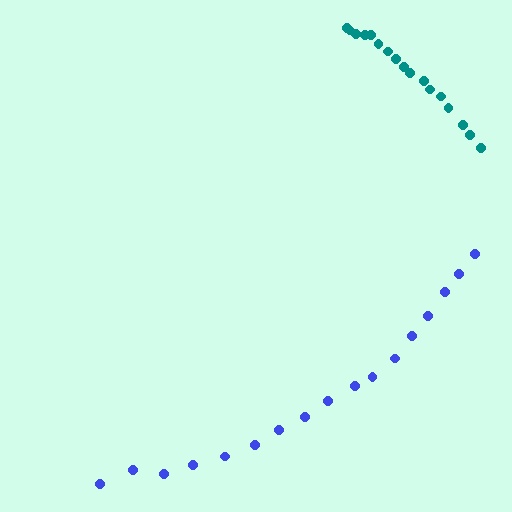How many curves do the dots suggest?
There are 2 distinct paths.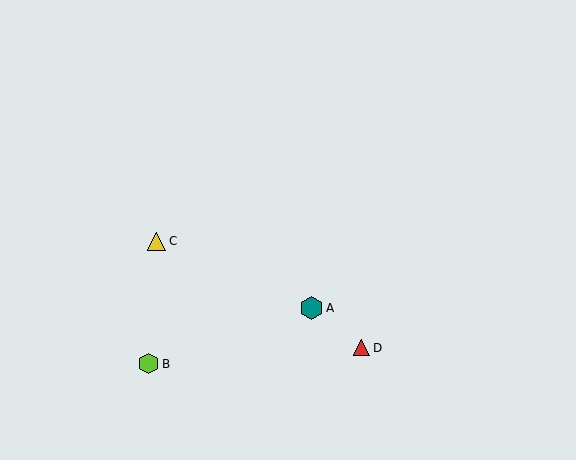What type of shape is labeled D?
Shape D is a red triangle.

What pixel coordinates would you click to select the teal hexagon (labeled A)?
Click at (311, 308) to select the teal hexagon A.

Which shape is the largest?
The teal hexagon (labeled A) is the largest.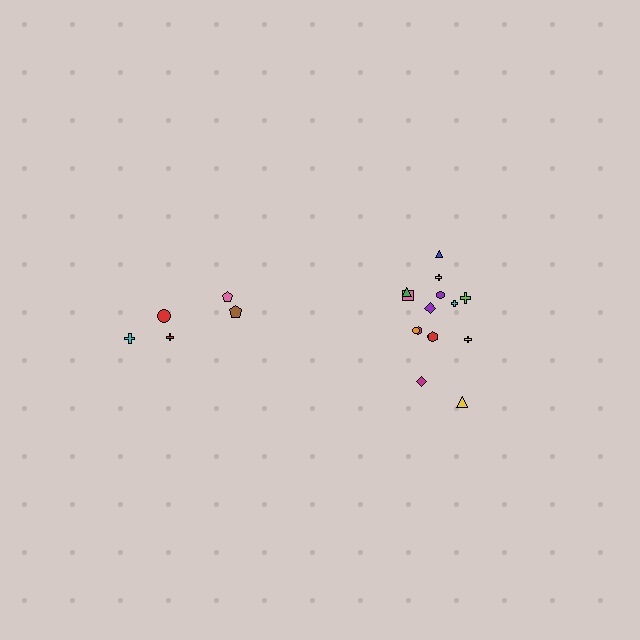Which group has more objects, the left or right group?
The right group.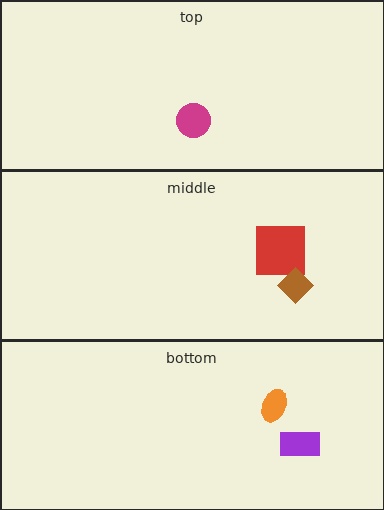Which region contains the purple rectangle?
The bottom region.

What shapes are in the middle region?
The red square, the brown diamond.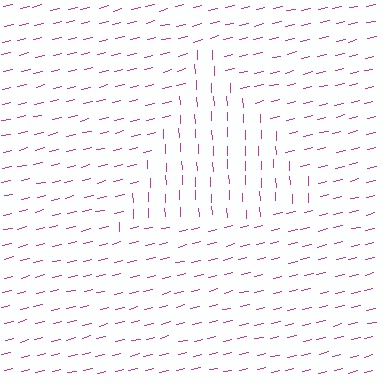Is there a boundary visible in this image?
Yes, there is a texture boundary formed by a change in line orientation.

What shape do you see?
I see a triangle.